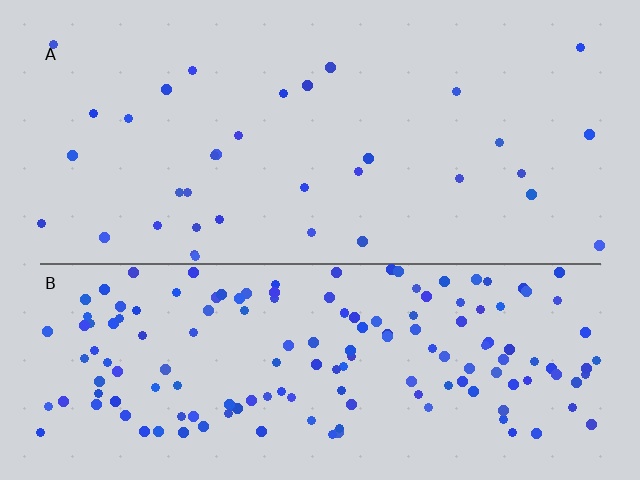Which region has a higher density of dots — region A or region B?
B (the bottom).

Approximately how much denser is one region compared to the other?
Approximately 4.6× — region B over region A.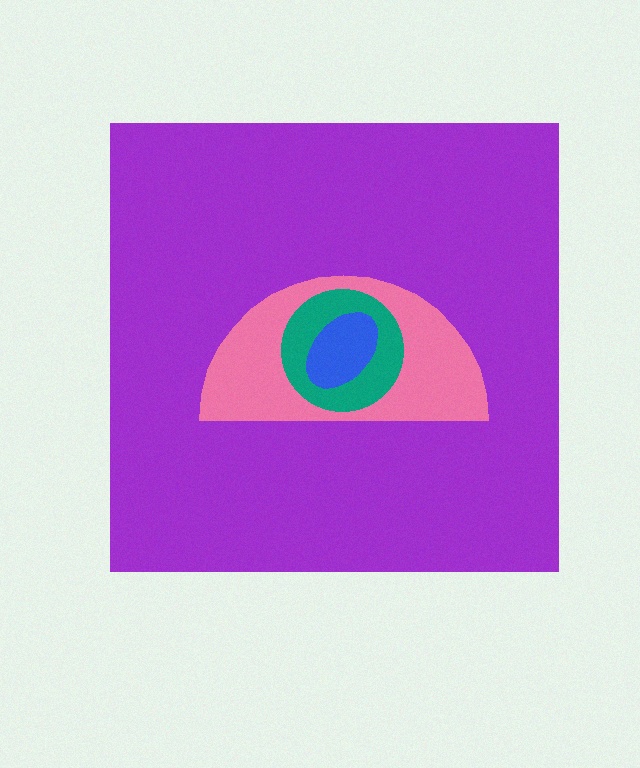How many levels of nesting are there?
4.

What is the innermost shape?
The blue ellipse.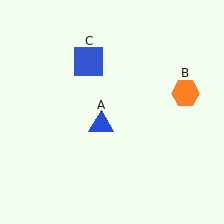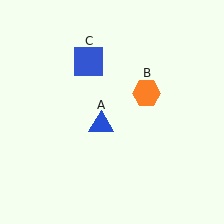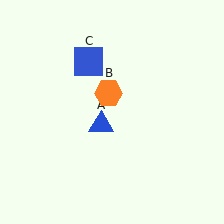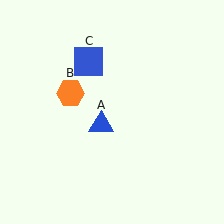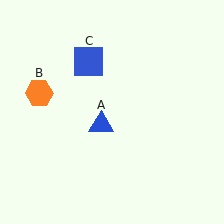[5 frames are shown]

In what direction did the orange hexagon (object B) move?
The orange hexagon (object B) moved left.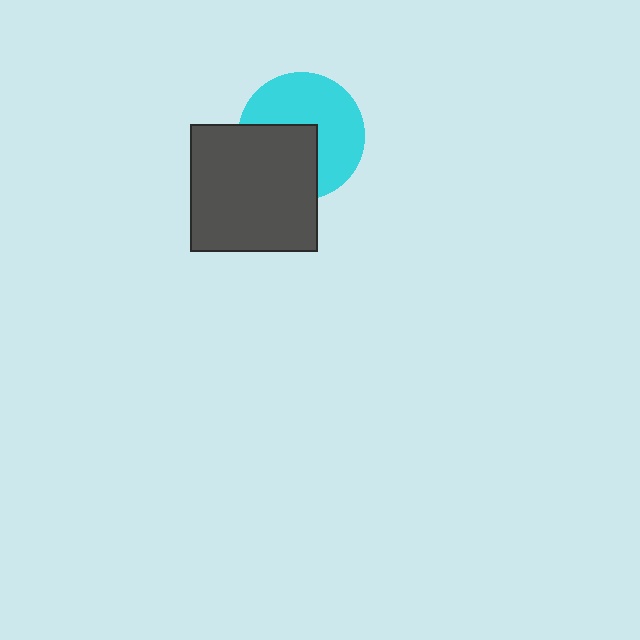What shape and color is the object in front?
The object in front is a dark gray square.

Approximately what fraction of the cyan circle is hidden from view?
Roughly 41% of the cyan circle is hidden behind the dark gray square.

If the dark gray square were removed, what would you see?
You would see the complete cyan circle.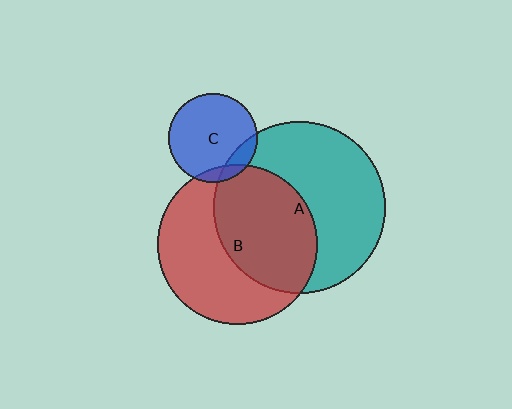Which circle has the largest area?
Circle A (teal).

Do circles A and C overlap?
Yes.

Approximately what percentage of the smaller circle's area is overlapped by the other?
Approximately 15%.